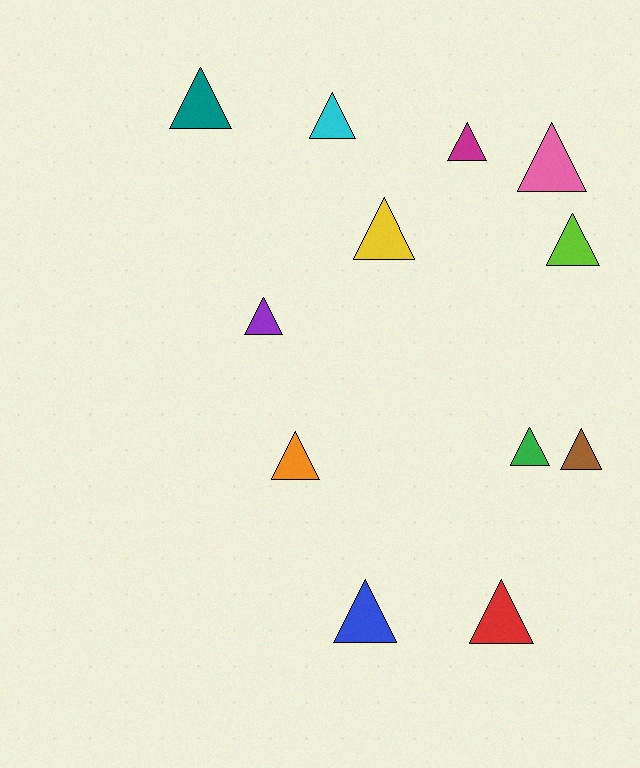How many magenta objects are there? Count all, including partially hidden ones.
There is 1 magenta object.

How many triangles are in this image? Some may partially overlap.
There are 12 triangles.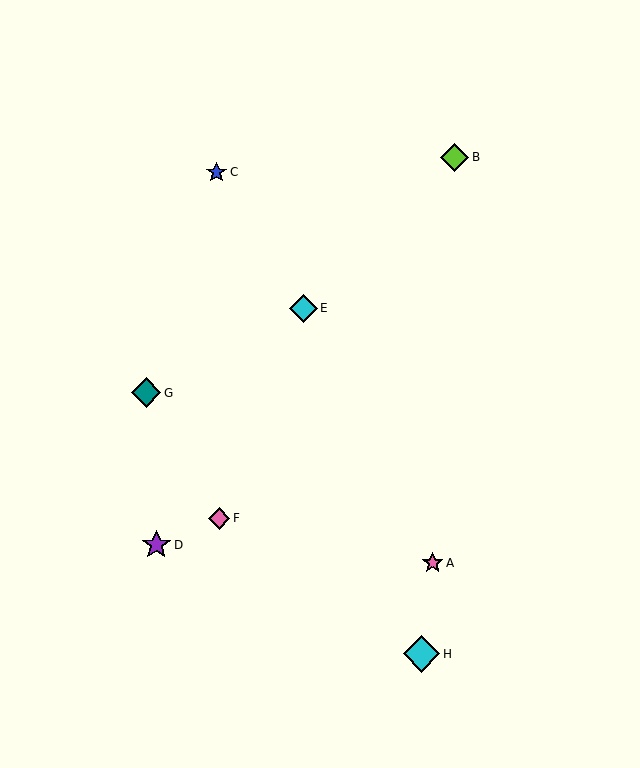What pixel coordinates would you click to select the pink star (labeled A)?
Click at (433, 563) to select the pink star A.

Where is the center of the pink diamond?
The center of the pink diamond is at (219, 518).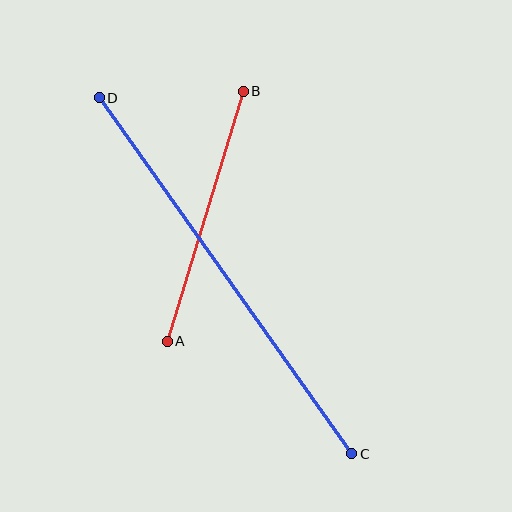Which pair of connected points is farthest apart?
Points C and D are farthest apart.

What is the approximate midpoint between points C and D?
The midpoint is at approximately (225, 276) pixels.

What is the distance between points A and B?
The distance is approximately 262 pixels.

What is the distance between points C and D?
The distance is approximately 437 pixels.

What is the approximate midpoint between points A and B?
The midpoint is at approximately (205, 216) pixels.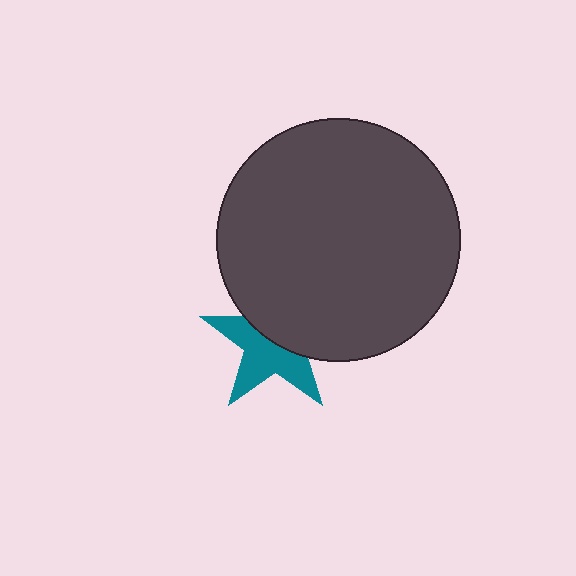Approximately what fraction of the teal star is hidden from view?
Roughly 46% of the teal star is hidden behind the dark gray circle.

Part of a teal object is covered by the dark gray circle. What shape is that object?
It is a star.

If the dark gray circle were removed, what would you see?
You would see the complete teal star.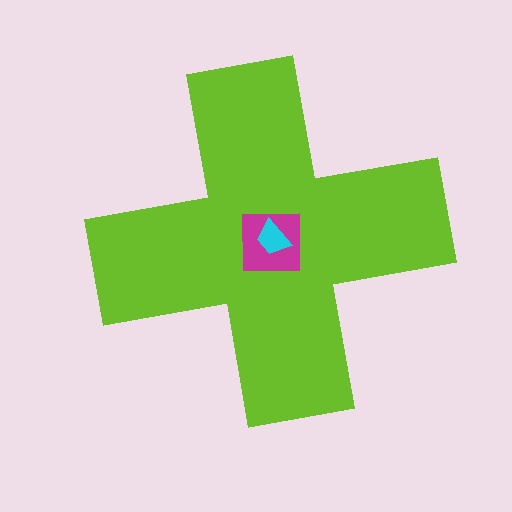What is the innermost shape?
The cyan trapezoid.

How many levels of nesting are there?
3.